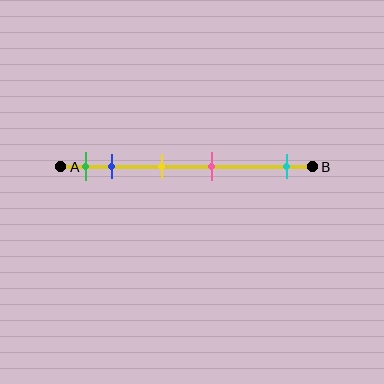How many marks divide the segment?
There are 5 marks dividing the segment.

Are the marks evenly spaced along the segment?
No, the marks are not evenly spaced.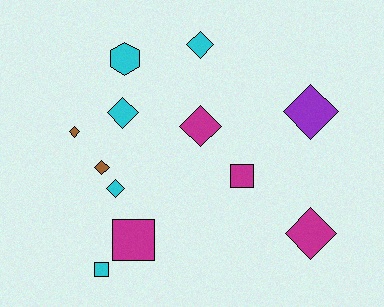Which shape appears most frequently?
Diamond, with 8 objects.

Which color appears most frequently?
Cyan, with 5 objects.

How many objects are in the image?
There are 12 objects.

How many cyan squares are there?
There is 1 cyan square.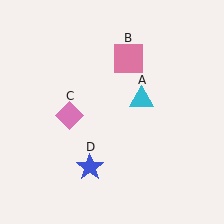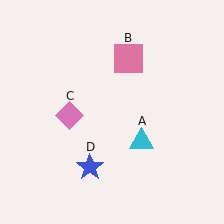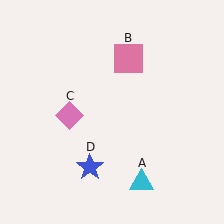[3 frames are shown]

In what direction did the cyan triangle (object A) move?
The cyan triangle (object A) moved down.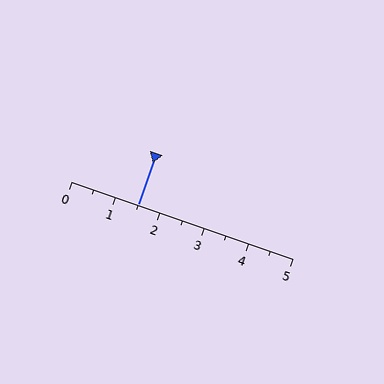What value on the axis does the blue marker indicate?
The marker indicates approximately 1.5.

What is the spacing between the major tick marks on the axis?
The major ticks are spaced 1 apart.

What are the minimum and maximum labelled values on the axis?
The axis runs from 0 to 5.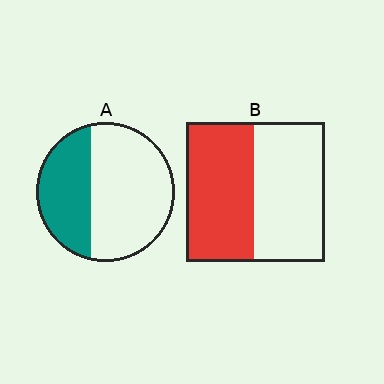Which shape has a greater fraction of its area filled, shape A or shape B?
Shape B.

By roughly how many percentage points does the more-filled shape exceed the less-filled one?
By roughly 10 percentage points (B over A).